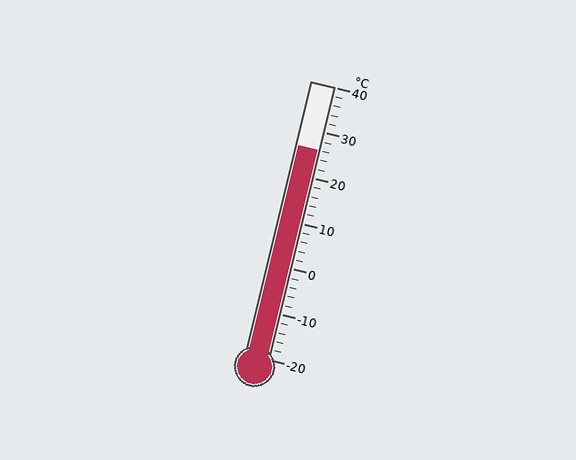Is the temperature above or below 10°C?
The temperature is above 10°C.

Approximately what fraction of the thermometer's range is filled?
The thermometer is filled to approximately 75% of its range.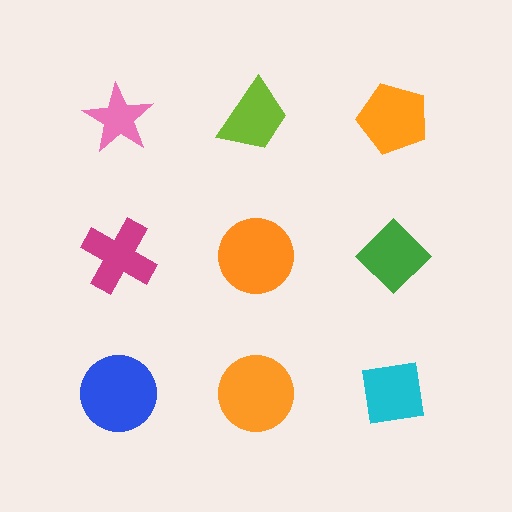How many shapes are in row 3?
3 shapes.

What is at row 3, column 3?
A cyan square.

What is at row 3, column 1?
A blue circle.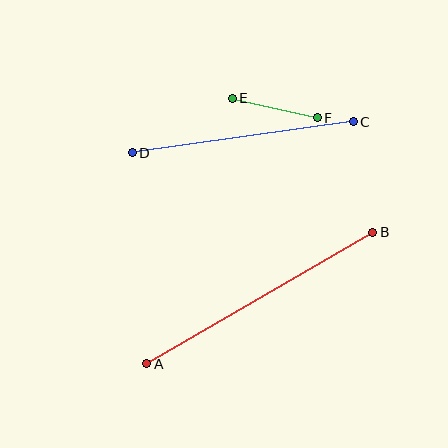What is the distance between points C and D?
The distance is approximately 223 pixels.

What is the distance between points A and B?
The distance is approximately 262 pixels.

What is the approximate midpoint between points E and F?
The midpoint is at approximately (275, 108) pixels.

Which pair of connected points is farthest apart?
Points A and B are farthest apart.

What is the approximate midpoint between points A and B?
The midpoint is at approximately (260, 298) pixels.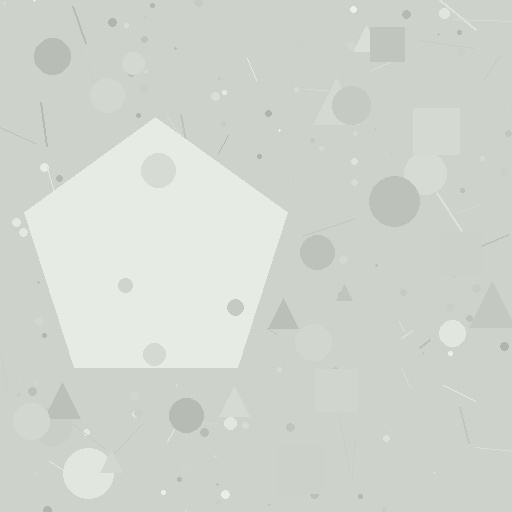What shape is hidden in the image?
A pentagon is hidden in the image.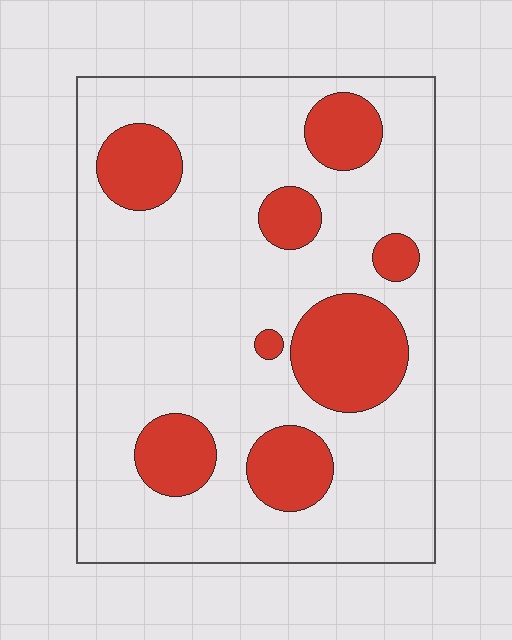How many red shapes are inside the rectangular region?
8.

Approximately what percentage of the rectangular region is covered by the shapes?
Approximately 20%.